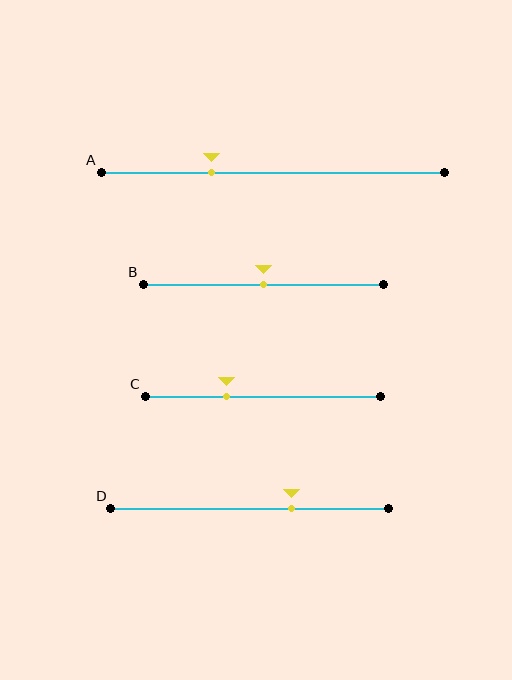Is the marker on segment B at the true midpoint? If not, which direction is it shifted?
Yes, the marker on segment B is at the true midpoint.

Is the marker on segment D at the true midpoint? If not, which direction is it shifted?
No, the marker on segment D is shifted to the right by about 15% of the segment length.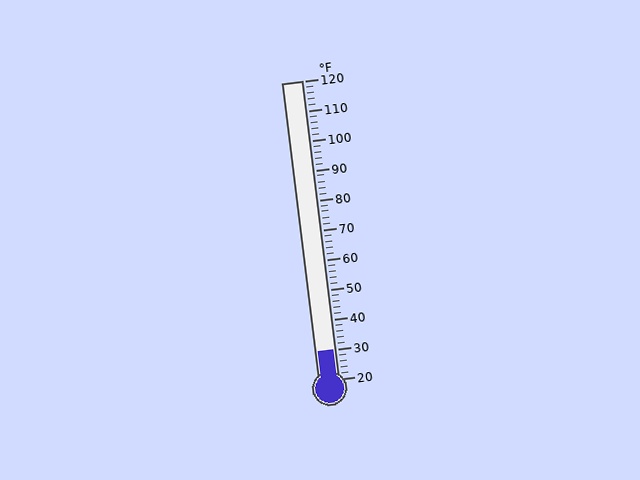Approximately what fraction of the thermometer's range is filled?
The thermometer is filled to approximately 10% of its range.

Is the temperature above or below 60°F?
The temperature is below 60°F.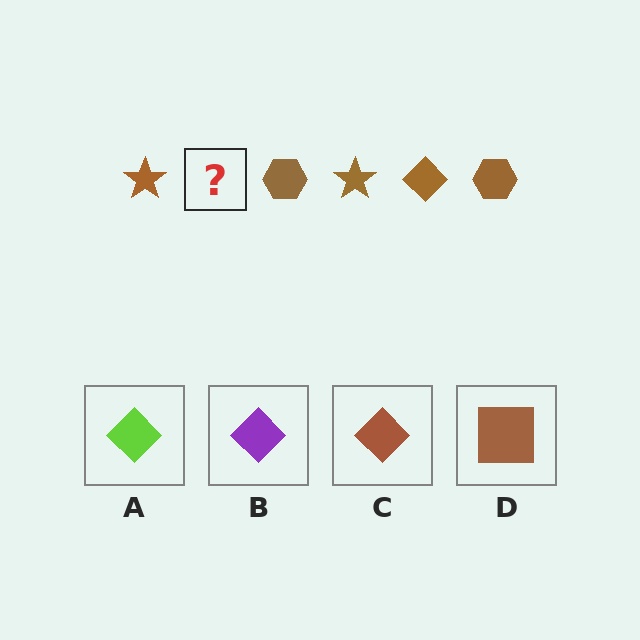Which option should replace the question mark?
Option C.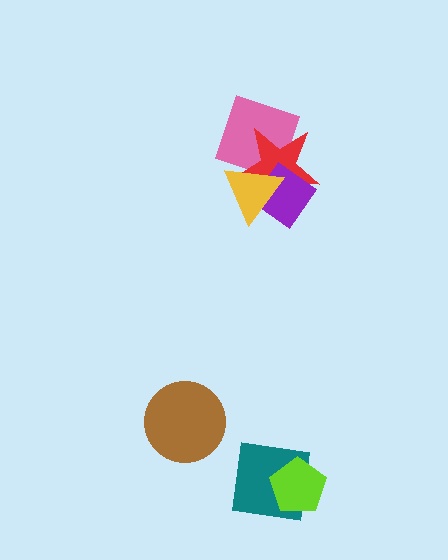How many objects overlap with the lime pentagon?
1 object overlaps with the lime pentagon.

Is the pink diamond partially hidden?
Yes, it is partially covered by another shape.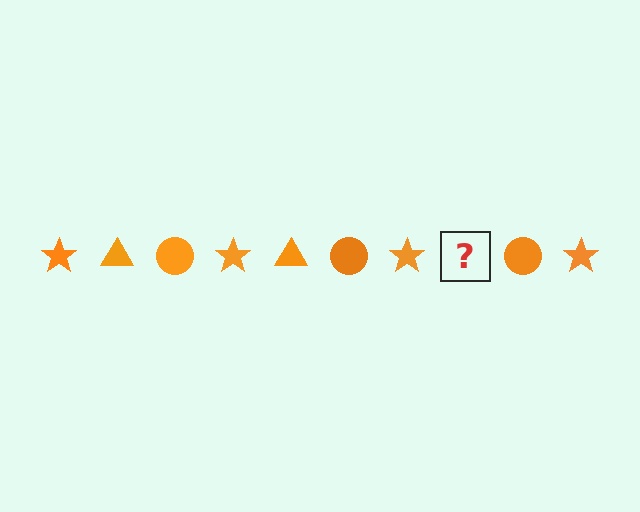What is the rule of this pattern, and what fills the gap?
The rule is that the pattern cycles through star, triangle, circle shapes in orange. The gap should be filled with an orange triangle.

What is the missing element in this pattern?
The missing element is an orange triangle.